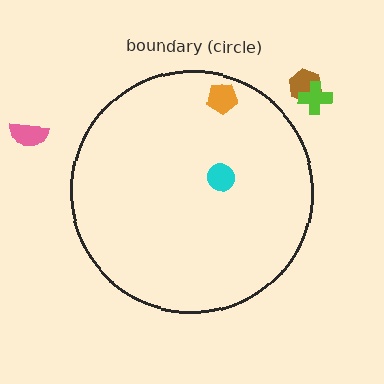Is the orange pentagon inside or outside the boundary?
Inside.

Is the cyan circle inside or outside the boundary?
Inside.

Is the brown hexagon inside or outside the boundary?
Outside.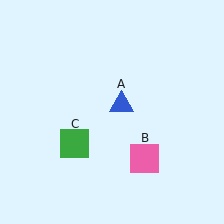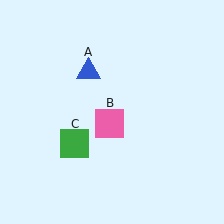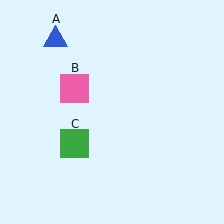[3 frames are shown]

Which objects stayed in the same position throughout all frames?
Green square (object C) remained stationary.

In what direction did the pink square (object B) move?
The pink square (object B) moved up and to the left.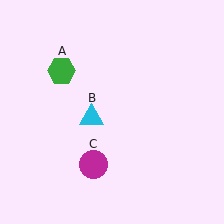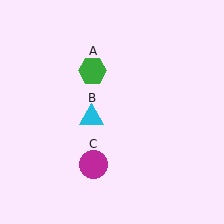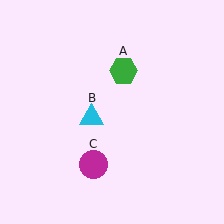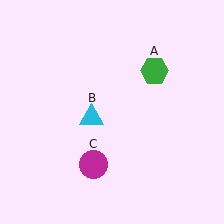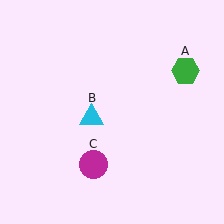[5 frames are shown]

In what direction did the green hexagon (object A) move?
The green hexagon (object A) moved right.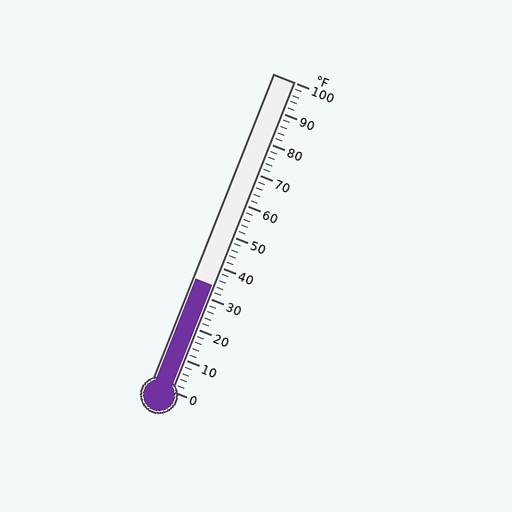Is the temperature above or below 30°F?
The temperature is above 30°F.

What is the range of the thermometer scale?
The thermometer scale ranges from 0°F to 100°F.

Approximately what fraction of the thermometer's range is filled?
The thermometer is filled to approximately 35% of its range.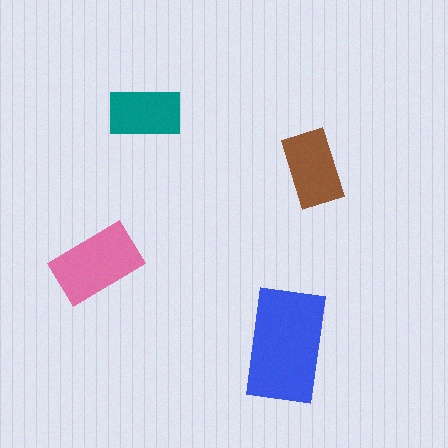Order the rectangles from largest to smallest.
the blue one, the pink one, the brown one, the teal one.